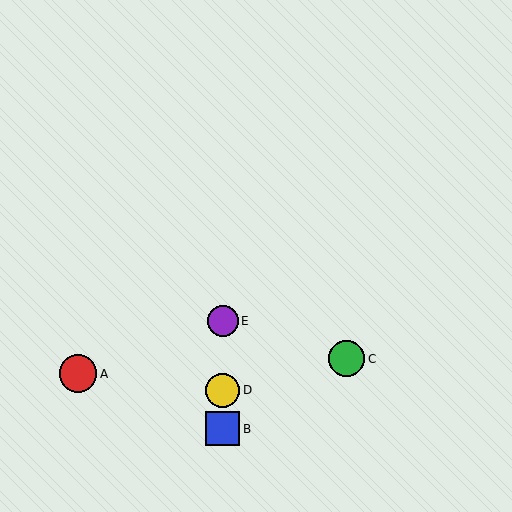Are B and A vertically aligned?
No, B is at x≈223 and A is at x≈78.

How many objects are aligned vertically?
3 objects (B, D, E) are aligned vertically.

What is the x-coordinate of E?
Object E is at x≈223.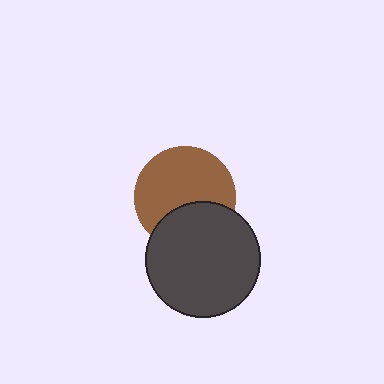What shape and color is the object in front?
The object in front is a dark gray circle.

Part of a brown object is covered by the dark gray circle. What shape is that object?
It is a circle.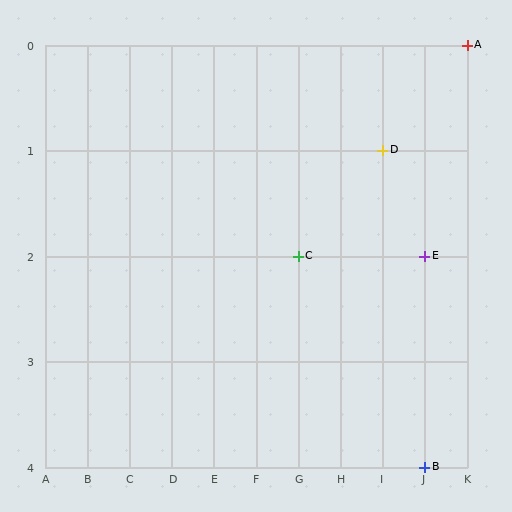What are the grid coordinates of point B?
Point B is at grid coordinates (J, 4).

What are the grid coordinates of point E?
Point E is at grid coordinates (J, 2).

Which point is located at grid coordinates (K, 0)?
Point A is at (K, 0).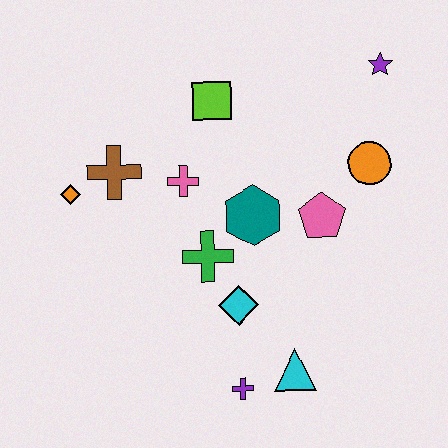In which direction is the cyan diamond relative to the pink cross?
The cyan diamond is below the pink cross.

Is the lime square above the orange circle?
Yes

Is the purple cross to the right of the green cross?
Yes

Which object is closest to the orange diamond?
The brown cross is closest to the orange diamond.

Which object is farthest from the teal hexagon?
The purple star is farthest from the teal hexagon.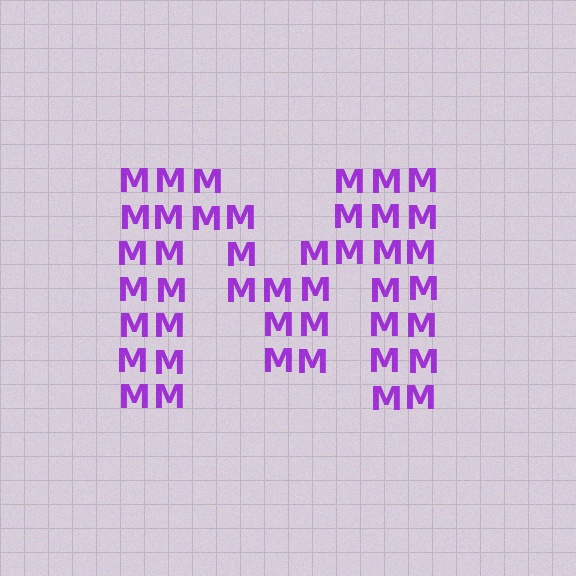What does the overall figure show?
The overall figure shows the letter M.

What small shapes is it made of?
It is made of small letter M's.